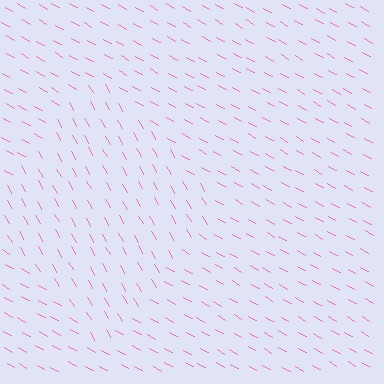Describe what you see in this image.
The image is filled with small pink line segments. A diamond region in the image has lines oriented differently from the surrounding lines, creating a visible texture boundary.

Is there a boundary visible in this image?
Yes, there is a texture boundary formed by a change in line orientation.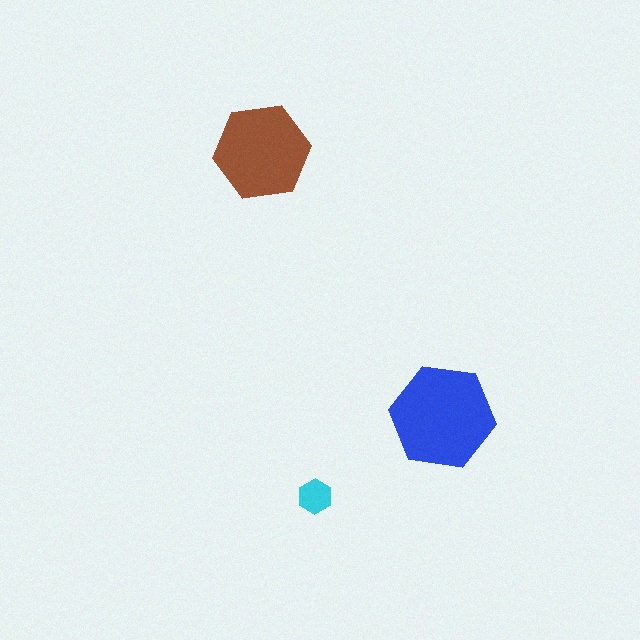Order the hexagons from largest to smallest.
the blue one, the brown one, the cyan one.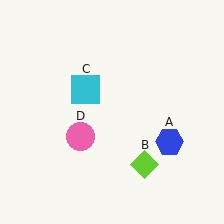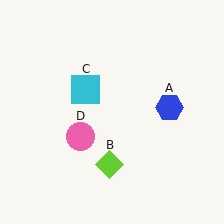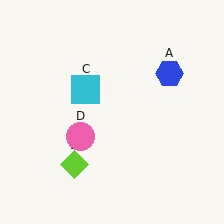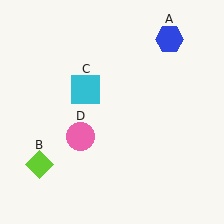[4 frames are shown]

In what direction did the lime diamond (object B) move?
The lime diamond (object B) moved left.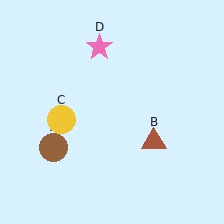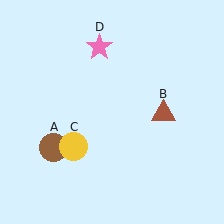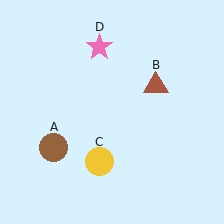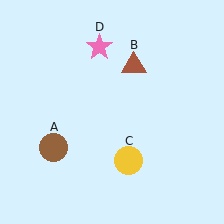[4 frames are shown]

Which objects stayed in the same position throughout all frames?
Brown circle (object A) and pink star (object D) remained stationary.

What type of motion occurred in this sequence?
The brown triangle (object B), yellow circle (object C) rotated counterclockwise around the center of the scene.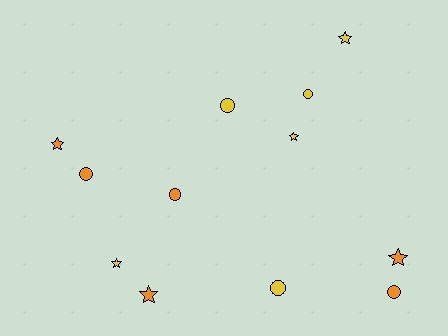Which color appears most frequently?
Orange, with 6 objects.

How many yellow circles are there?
There are 3 yellow circles.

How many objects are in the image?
There are 12 objects.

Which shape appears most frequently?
Circle, with 6 objects.